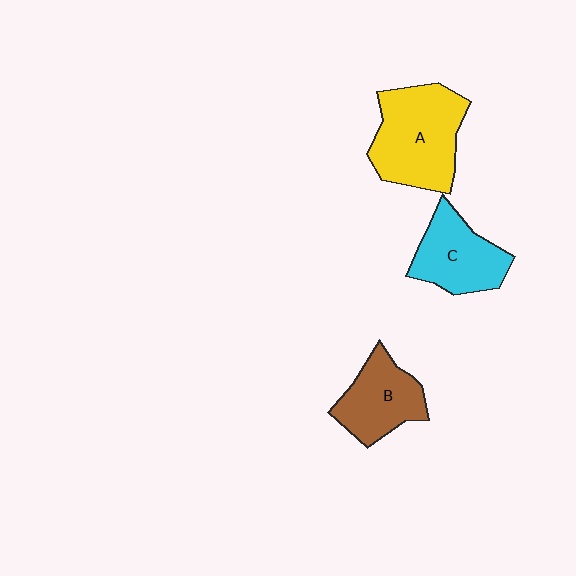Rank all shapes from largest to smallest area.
From largest to smallest: A (yellow), C (cyan), B (brown).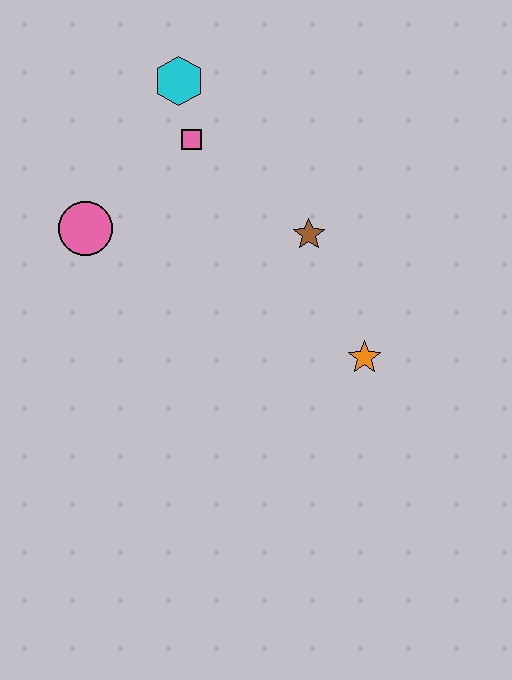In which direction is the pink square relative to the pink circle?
The pink square is to the right of the pink circle.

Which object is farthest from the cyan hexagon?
The orange star is farthest from the cyan hexagon.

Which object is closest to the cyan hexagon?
The pink square is closest to the cyan hexagon.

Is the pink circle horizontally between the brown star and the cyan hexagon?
No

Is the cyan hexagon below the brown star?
No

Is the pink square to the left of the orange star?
Yes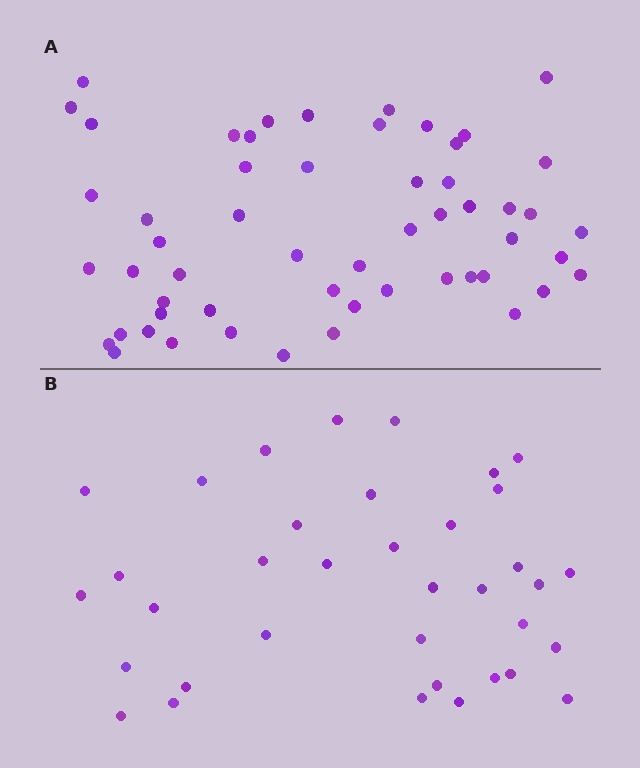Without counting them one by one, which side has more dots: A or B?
Region A (the top region) has more dots.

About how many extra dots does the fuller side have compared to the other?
Region A has approximately 20 more dots than region B.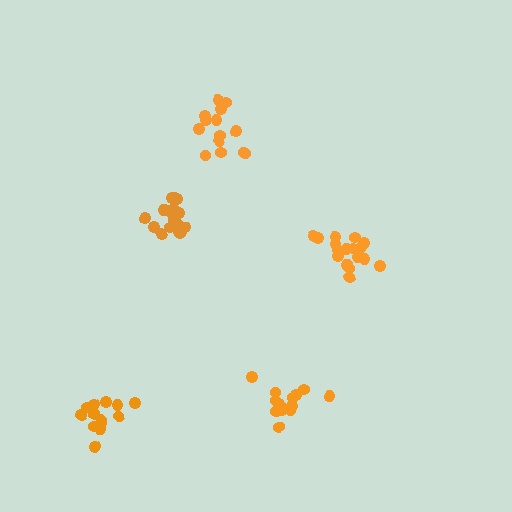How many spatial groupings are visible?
There are 5 spatial groupings.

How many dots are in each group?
Group 1: 16 dots, Group 2: 18 dots, Group 3: 18 dots, Group 4: 14 dots, Group 5: 13 dots (79 total).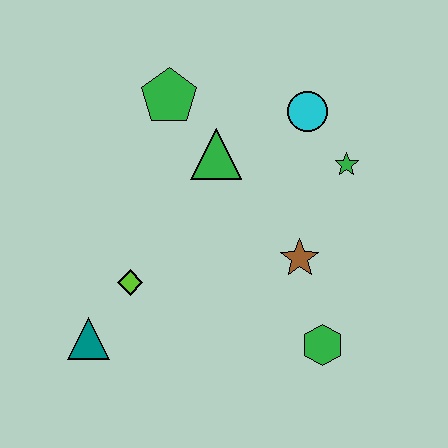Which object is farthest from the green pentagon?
The green hexagon is farthest from the green pentagon.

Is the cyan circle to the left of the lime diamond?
No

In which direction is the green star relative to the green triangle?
The green star is to the right of the green triangle.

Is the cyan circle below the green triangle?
No